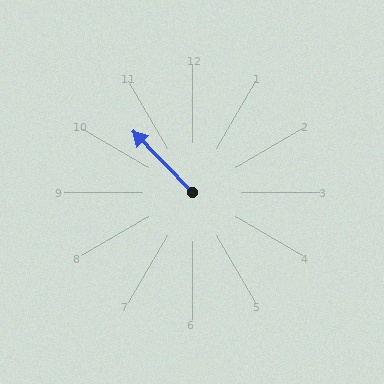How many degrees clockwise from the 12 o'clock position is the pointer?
Approximately 316 degrees.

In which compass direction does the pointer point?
Northwest.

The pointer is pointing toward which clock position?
Roughly 11 o'clock.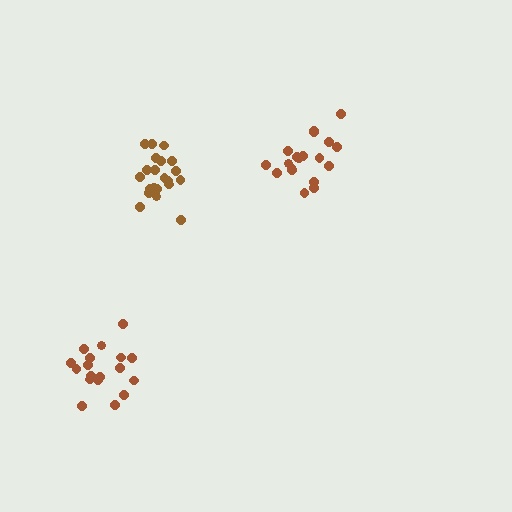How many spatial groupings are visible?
There are 3 spatial groupings.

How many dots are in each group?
Group 1: 21 dots, Group 2: 18 dots, Group 3: 19 dots (58 total).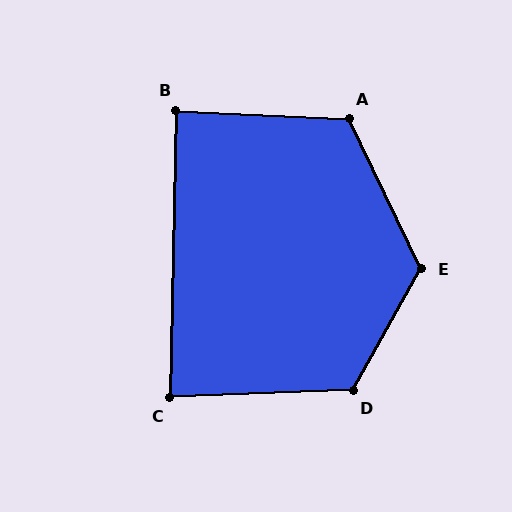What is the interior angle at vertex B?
Approximately 89 degrees (approximately right).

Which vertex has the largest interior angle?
E, at approximately 125 degrees.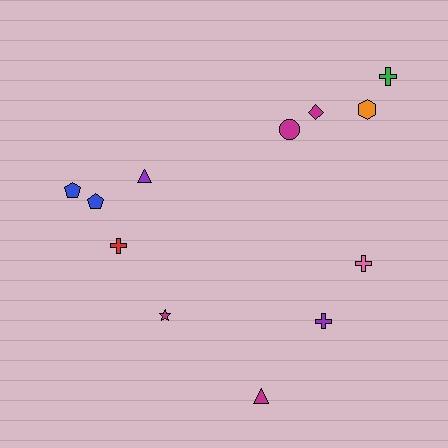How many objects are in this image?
There are 12 objects.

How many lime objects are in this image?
There are no lime objects.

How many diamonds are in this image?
There is 1 diamond.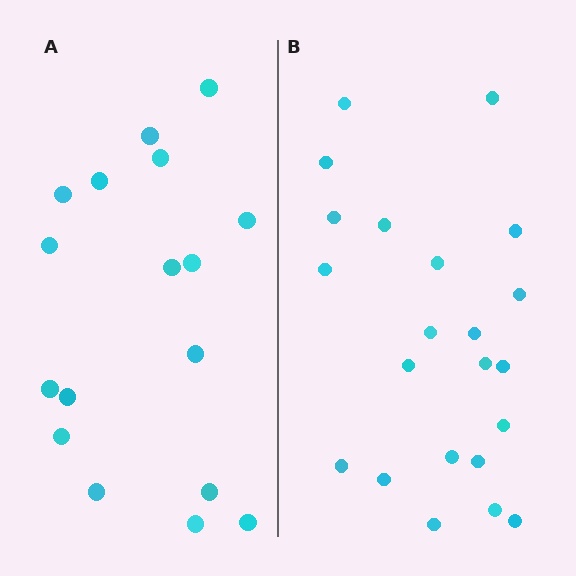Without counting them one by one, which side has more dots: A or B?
Region B (the right region) has more dots.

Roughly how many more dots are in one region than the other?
Region B has about 5 more dots than region A.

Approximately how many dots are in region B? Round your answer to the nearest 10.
About 20 dots. (The exact count is 22, which rounds to 20.)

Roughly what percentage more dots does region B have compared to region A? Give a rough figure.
About 30% more.